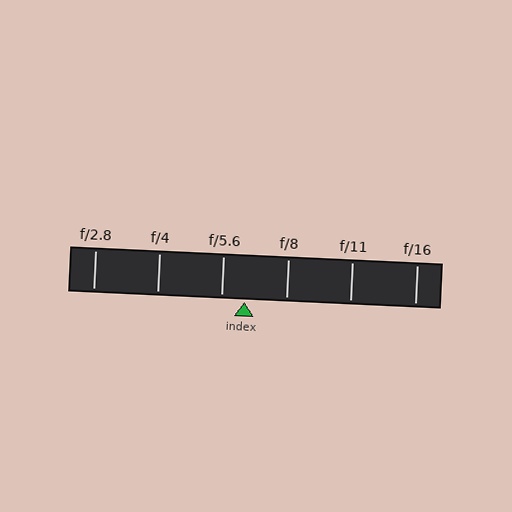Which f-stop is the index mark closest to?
The index mark is closest to f/5.6.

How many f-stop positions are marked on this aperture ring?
There are 6 f-stop positions marked.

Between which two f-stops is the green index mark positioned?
The index mark is between f/5.6 and f/8.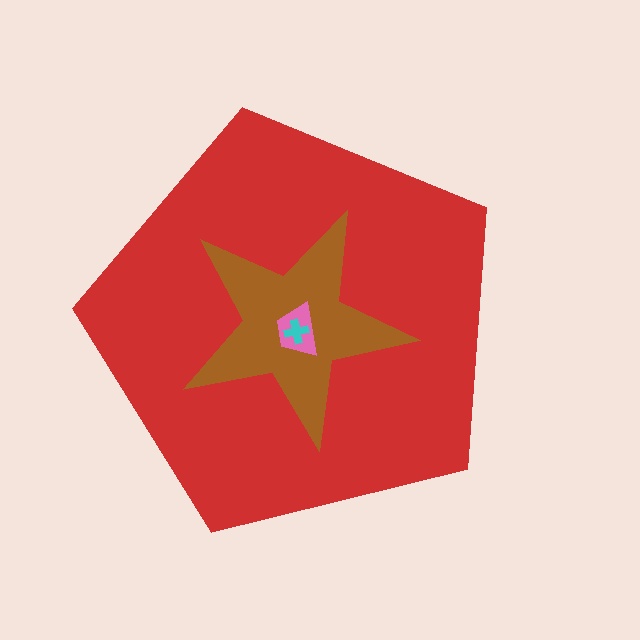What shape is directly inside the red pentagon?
The brown star.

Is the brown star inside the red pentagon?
Yes.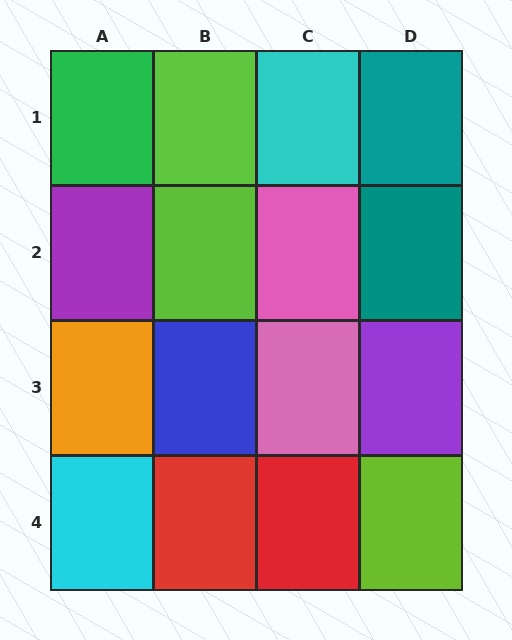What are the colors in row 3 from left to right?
Orange, blue, pink, purple.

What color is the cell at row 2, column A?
Purple.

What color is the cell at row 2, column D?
Teal.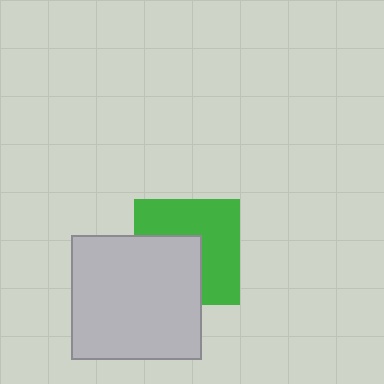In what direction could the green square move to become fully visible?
The green square could move toward the upper-right. That would shift it out from behind the light gray rectangle entirely.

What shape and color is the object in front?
The object in front is a light gray rectangle.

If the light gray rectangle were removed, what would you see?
You would see the complete green square.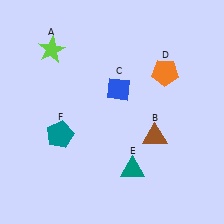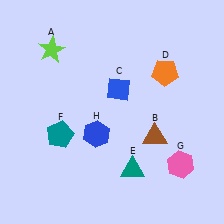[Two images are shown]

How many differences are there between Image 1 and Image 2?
There are 2 differences between the two images.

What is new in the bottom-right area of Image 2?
A pink hexagon (G) was added in the bottom-right area of Image 2.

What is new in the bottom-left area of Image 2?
A blue hexagon (H) was added in the bottom-left area of Image 2.